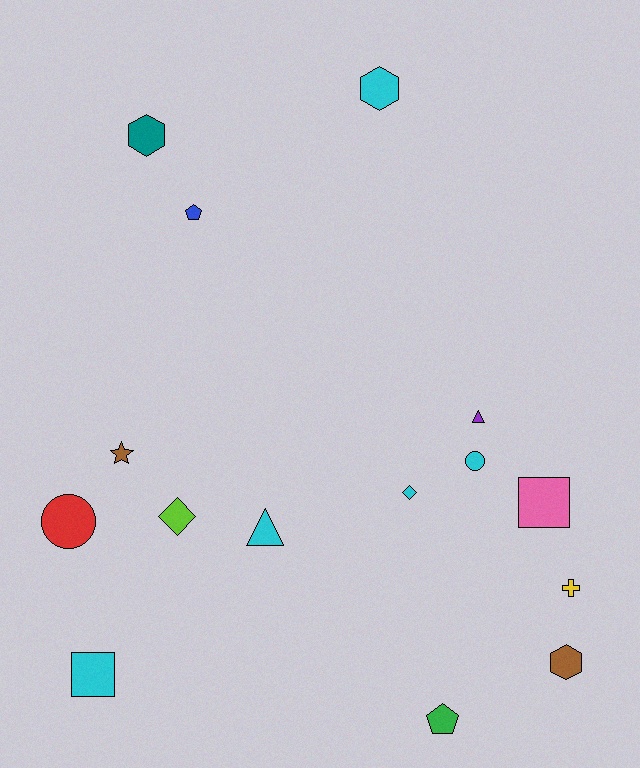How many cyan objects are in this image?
There are 5 cyan objects.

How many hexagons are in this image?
There are 3 hexagons.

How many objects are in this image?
There are 15 objects.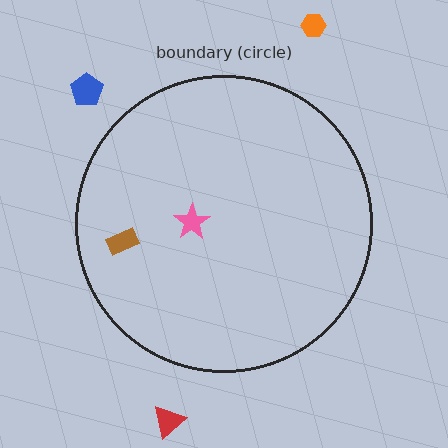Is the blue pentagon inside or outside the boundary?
Outside.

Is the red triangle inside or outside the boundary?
Outside.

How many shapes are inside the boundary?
2 inside, 3 outside.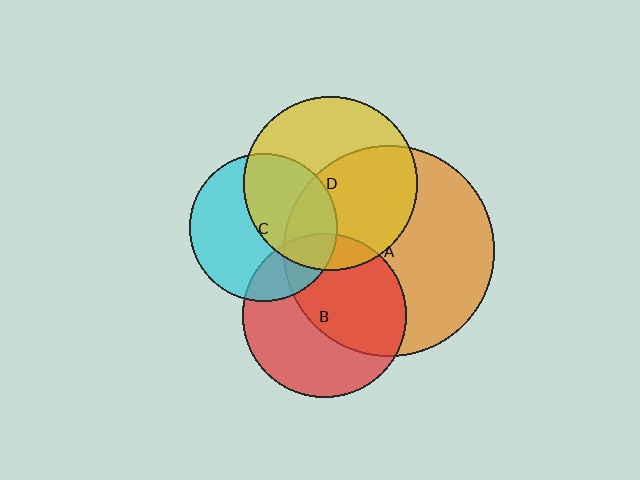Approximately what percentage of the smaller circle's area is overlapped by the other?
Approximately 45%.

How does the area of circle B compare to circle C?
Approximately 1.2 times.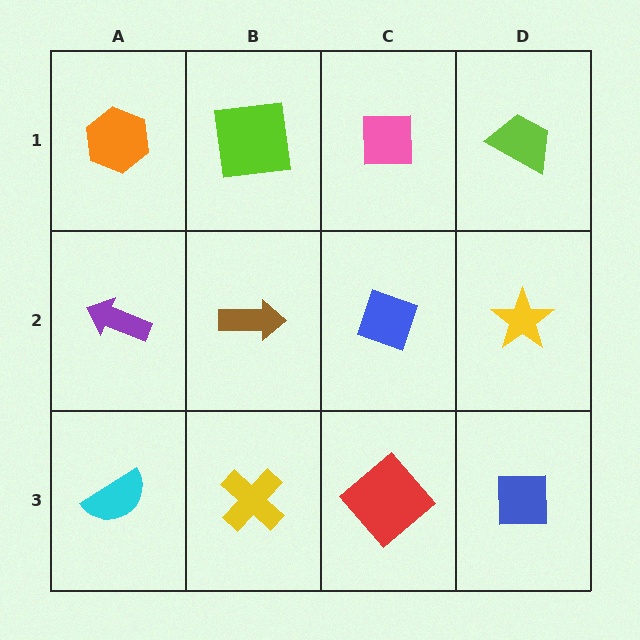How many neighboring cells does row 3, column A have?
2.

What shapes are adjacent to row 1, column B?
A brown arrow (row 2, column B), an orange hexagon (row 1, column A), a pink square (row 1, column C).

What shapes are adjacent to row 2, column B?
A lime square (row 1, column B), a yellow cross (row 3, column B), a purple arrow (row 2, column A), a blue diamond (row 2, column C).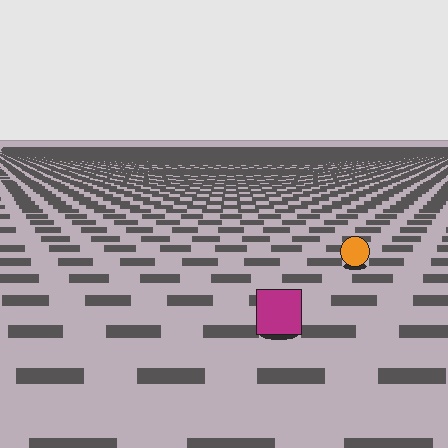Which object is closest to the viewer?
The magenta square is closest. The texture marks near it are larger and more spread out.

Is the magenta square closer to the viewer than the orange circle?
Yes. The magenta square is closer — you can tell from the texture gradient: the ground texture is coarser near it.